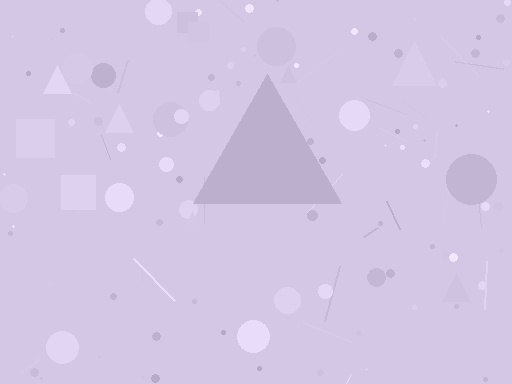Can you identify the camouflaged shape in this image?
The camouflaged shape is a triangle.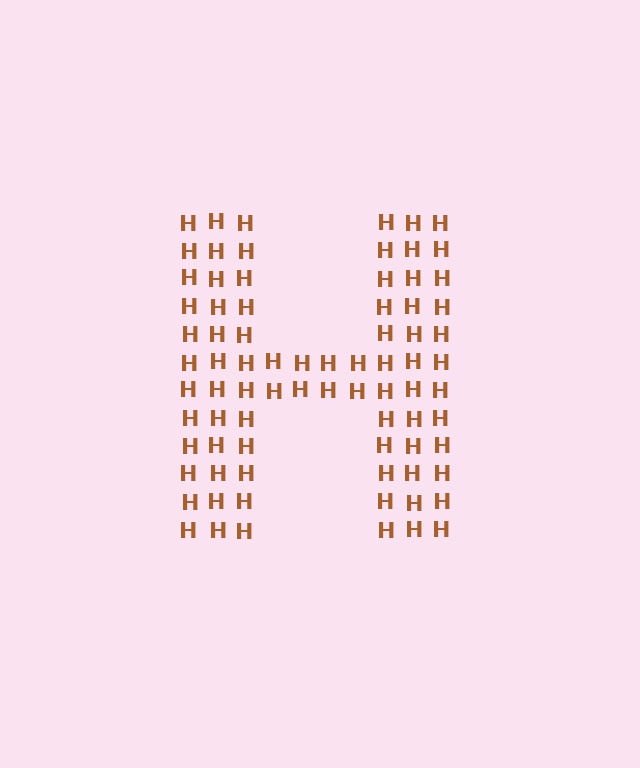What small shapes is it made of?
It is made of small letter H's.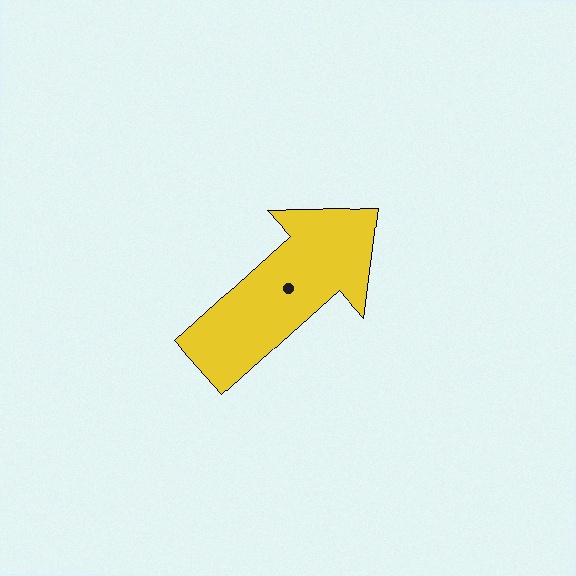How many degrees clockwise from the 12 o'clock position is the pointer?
Approximately 48 degrees.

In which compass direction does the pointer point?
Northeast.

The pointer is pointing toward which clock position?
Roughly 2 o'clock.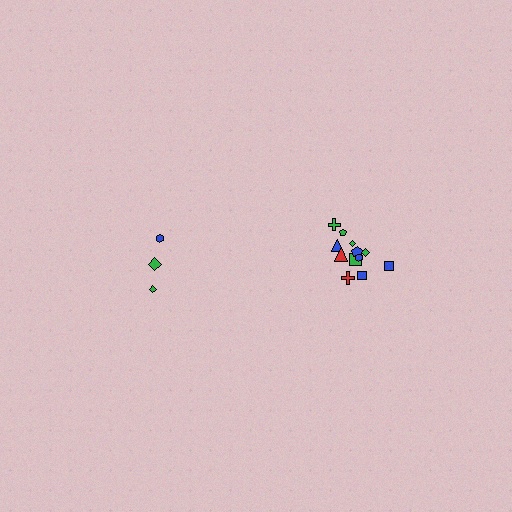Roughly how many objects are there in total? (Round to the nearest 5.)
Roughly 15 objects in total.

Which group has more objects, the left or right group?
The right group.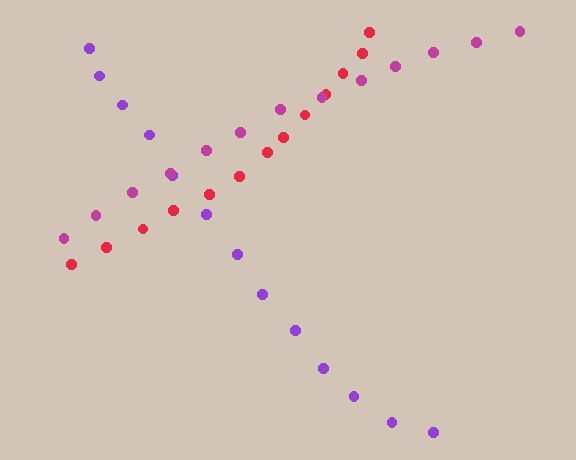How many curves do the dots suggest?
There are 3 distinct paths.